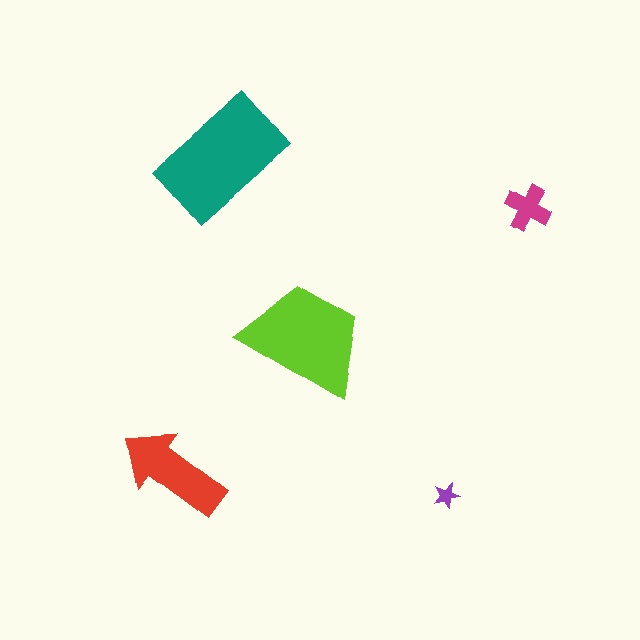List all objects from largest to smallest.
The teal rectangle, the lime trapezoid, the red arrow, the magenta cross, the purple star.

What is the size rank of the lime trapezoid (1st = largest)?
2nd.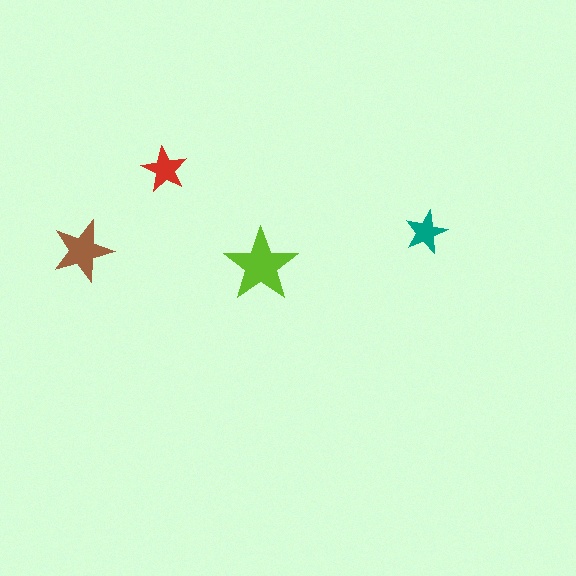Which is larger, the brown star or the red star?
The brown one.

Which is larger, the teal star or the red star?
The red one.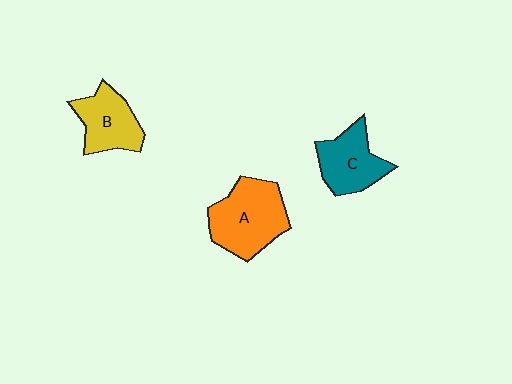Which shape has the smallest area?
Shape B (yellow).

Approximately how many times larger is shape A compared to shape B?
Approximately 1.4 times.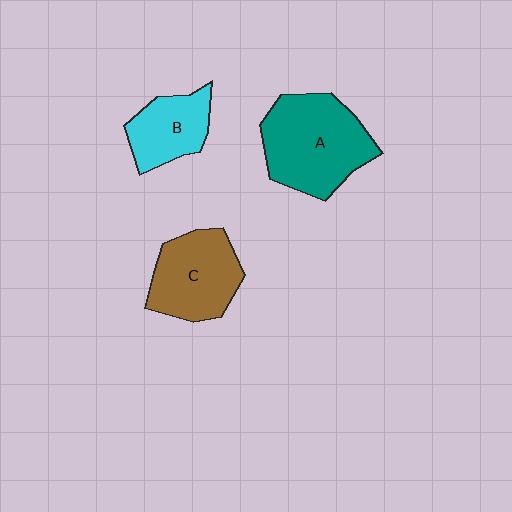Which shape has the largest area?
Shape A (teal).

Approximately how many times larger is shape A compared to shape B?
Approximately 1.8 times.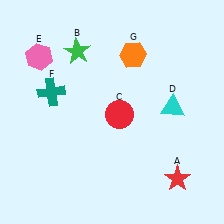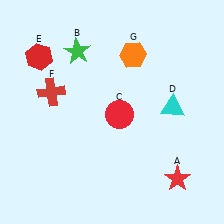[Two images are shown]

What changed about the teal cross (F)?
In Image 1, F is teal. In Image 2, it changed to red.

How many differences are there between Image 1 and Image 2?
There are 2 differences between the two images.